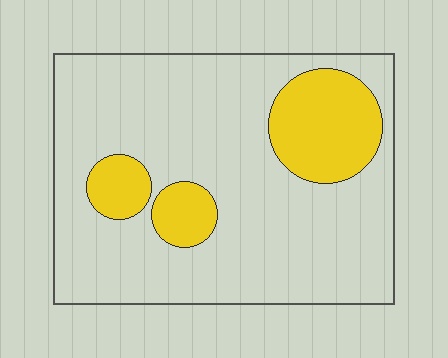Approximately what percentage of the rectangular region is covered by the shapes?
Approximately 20%.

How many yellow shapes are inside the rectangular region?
3.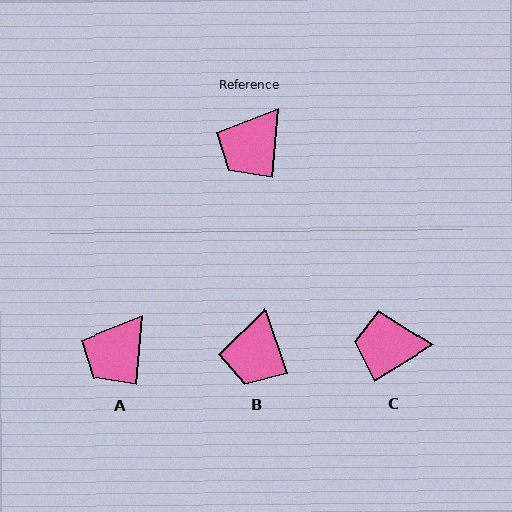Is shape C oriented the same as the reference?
No, it is off by about 54 degrees.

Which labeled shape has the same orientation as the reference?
A.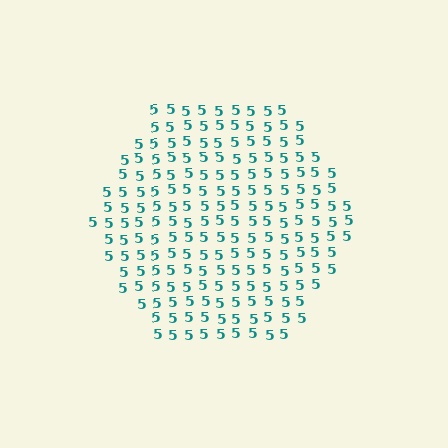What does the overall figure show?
The overall figure shows a hexagon.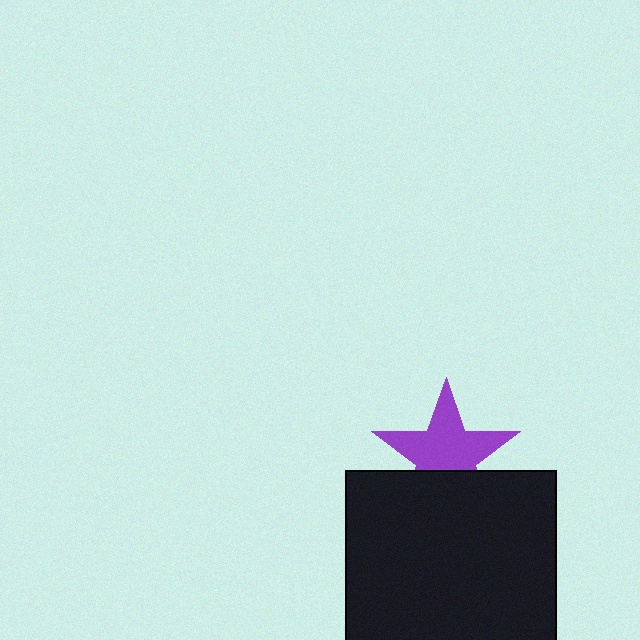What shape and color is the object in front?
The object in front is a black square.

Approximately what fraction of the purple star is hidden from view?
Roughly 33% of the purple star is hidden behind the black square.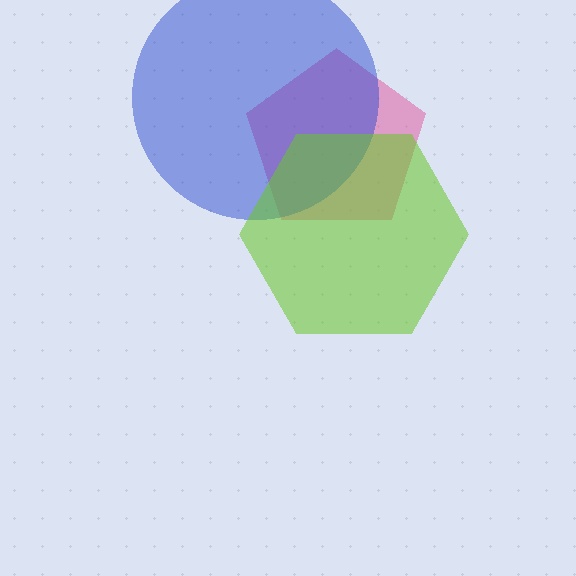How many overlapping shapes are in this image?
There are 3 overlapping shapes in the image.